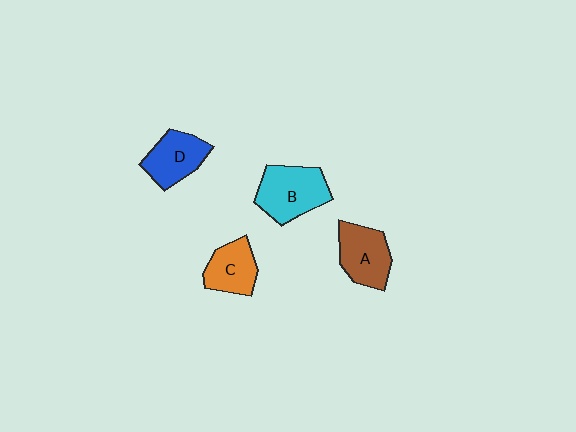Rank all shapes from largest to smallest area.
From largest to smallest: B (cyan), A (brown), D (blue), C (orange).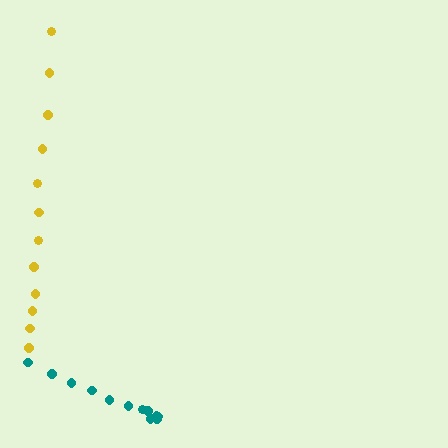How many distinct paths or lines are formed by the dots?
There are 2 distinct paths.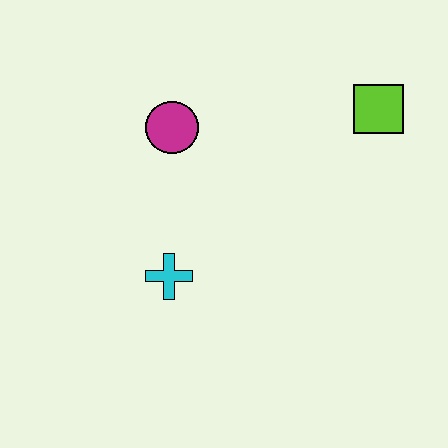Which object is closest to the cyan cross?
The magenta circle is closest to the cyan cross.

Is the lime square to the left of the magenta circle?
No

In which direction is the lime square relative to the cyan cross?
The lime square is to the right of the cyan cross.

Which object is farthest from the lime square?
The cyan cross is farthest from the lime square.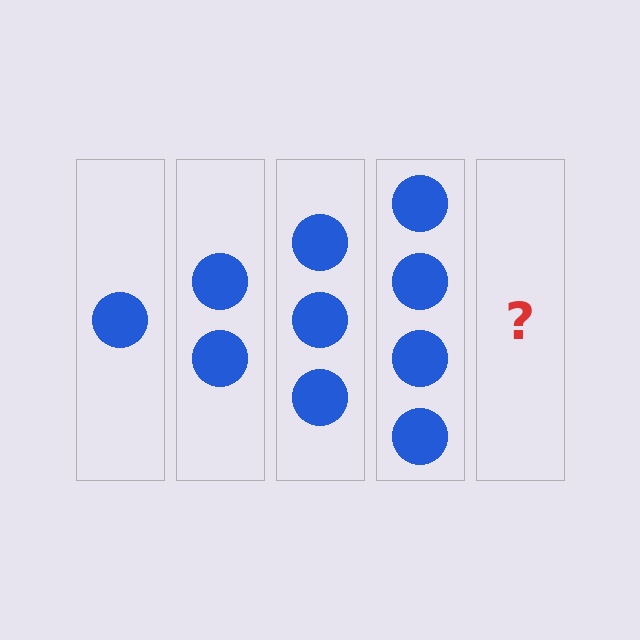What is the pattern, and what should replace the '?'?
The pattern is that each step adds one more circle. The '?' should be 5 circles.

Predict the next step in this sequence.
The next step is 5 circles.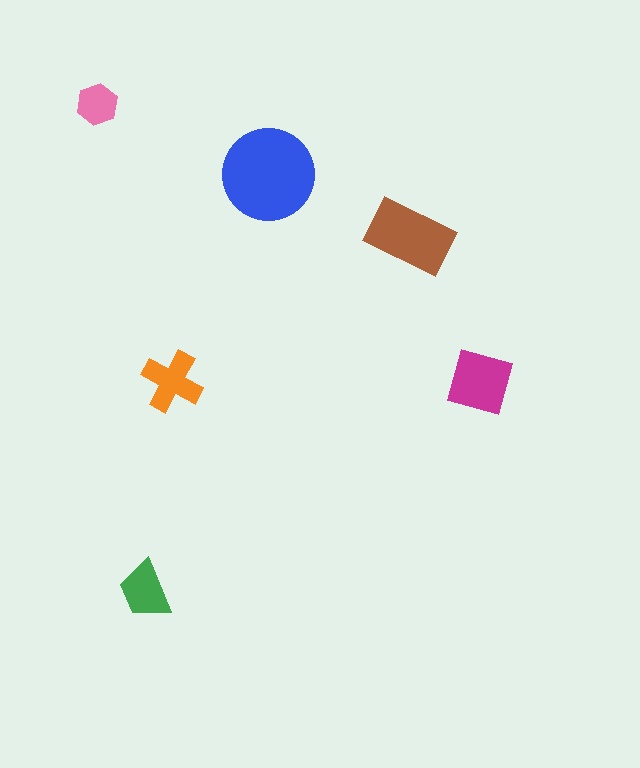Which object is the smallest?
The pink hexagon.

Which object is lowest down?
The green trapezoid is bottommost.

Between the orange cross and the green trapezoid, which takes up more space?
The orange cross.